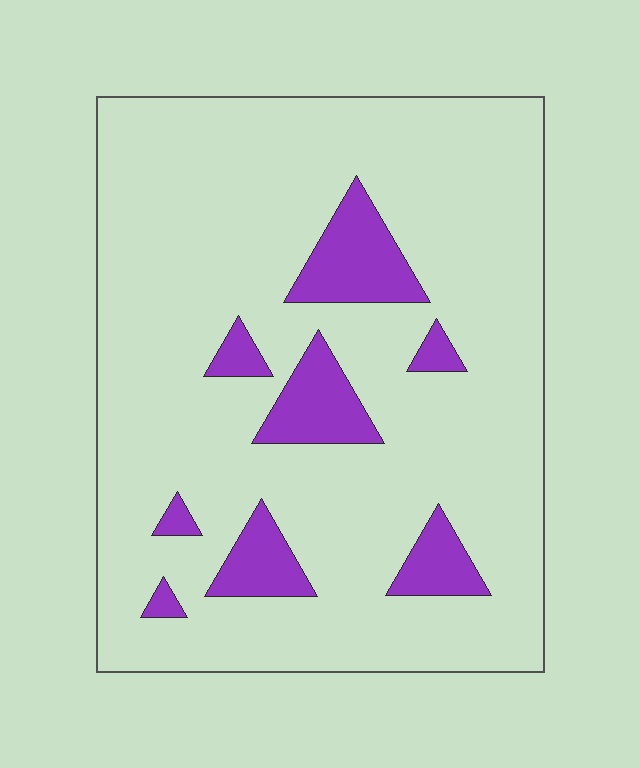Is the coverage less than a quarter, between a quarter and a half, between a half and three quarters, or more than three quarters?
Less than a quarter.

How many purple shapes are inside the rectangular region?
8.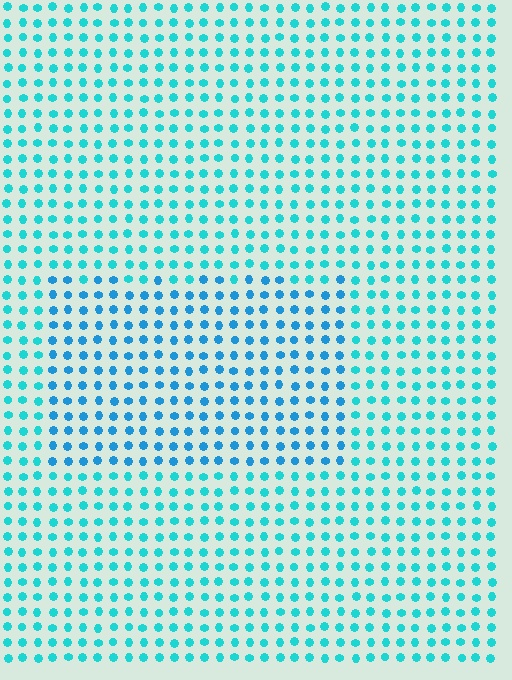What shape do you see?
I see a rectangle.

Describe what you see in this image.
The image is filled with small cyan elements in a uniform arrangement. A rectangle-shaped region is visible where the elements are tinted to a slightly different hue, forming a subtle color boundary.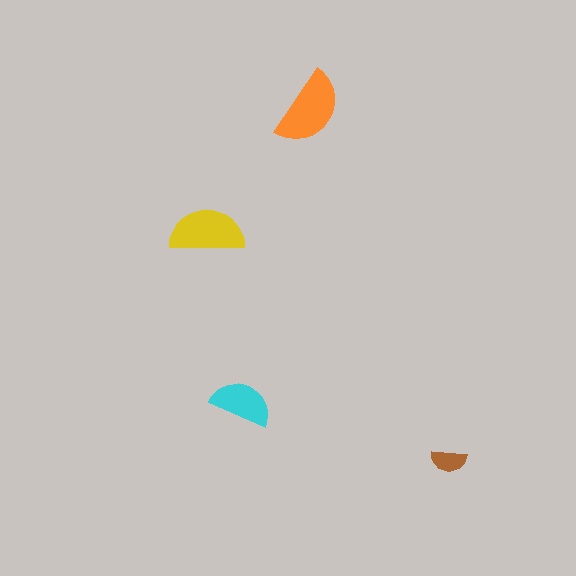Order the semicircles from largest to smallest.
the orange one, the yellow one, the cyan one, the brown one.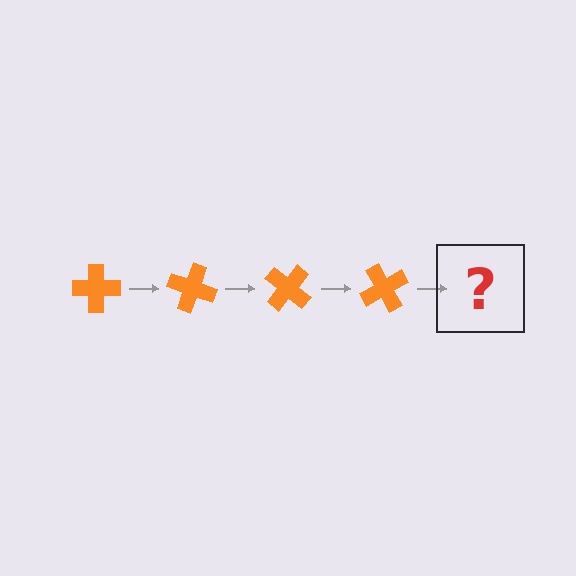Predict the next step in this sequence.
The next step is an orange cross rotated 80 degrees.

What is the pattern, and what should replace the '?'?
The pattern is that the cross rotates 20 degrees each step. The '?' should be an orange cross rotated 80 degrees.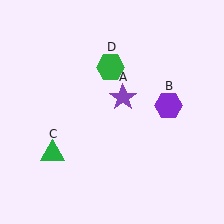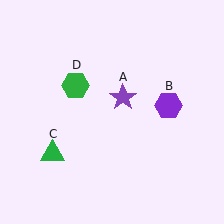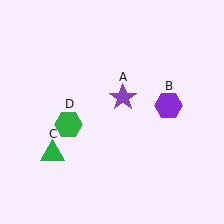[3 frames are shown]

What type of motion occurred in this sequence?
The green hexagon (object D) rotated counterclockwise around the center of the scene.